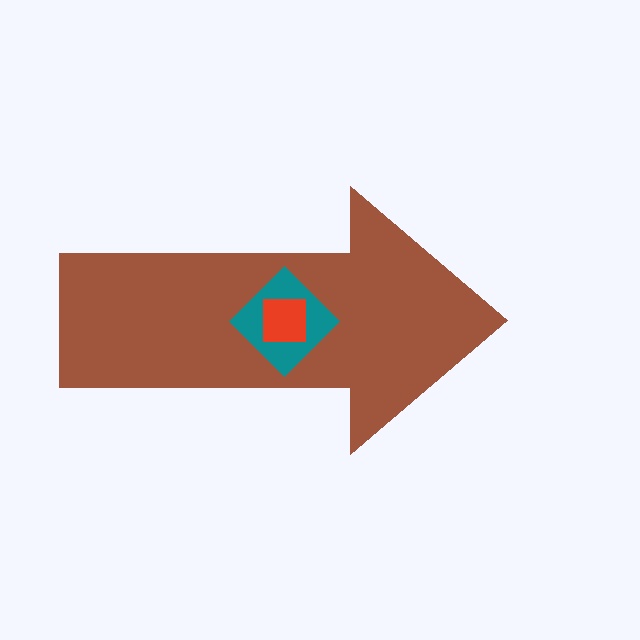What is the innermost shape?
The red square.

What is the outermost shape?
The brown arrow.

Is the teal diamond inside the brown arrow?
Yes.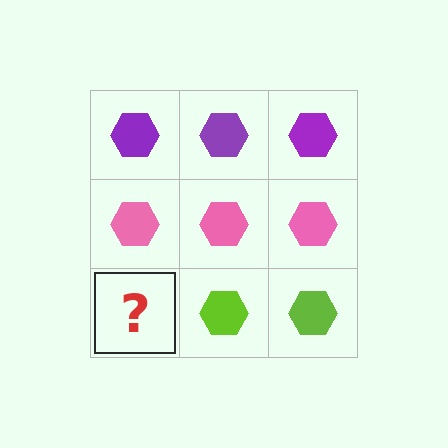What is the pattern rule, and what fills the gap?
The rule is that each row has a consistent color. The gap should be filled with a lime hexagon.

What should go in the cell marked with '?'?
The missing cell should contain a lime hexagon.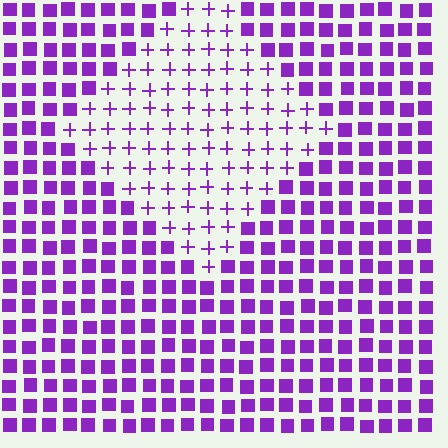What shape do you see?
I see a diamond.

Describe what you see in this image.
The image is filled with small purple elements arranged in a uniform grid. A diamond-shaped region contains plus signs, while the surrounding area contains squares. The boundary is defined purely by the change in element shape.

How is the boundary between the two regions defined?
The boundary is defined by a change in element shape: plus signs inside vs. squares outside. All elements share the same color and spacing.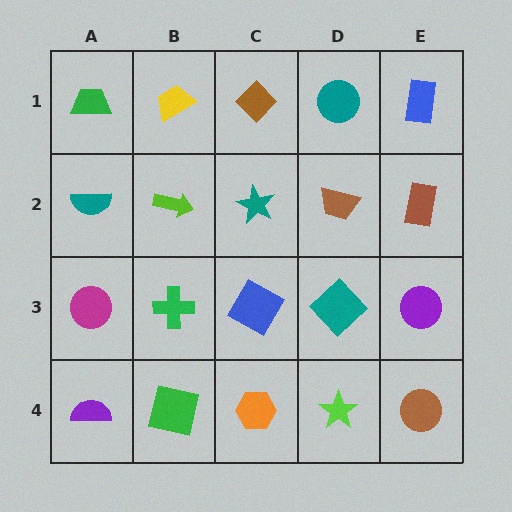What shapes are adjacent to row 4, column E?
A purple circle (row 3, column E), a lime star (row 4, column D).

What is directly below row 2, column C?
A blue square.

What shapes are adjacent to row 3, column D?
A brown trapezoid (row 2, column D), a lime star (row 4, column D), a blue square (row 3, column C), a purple circle (row 3, column E).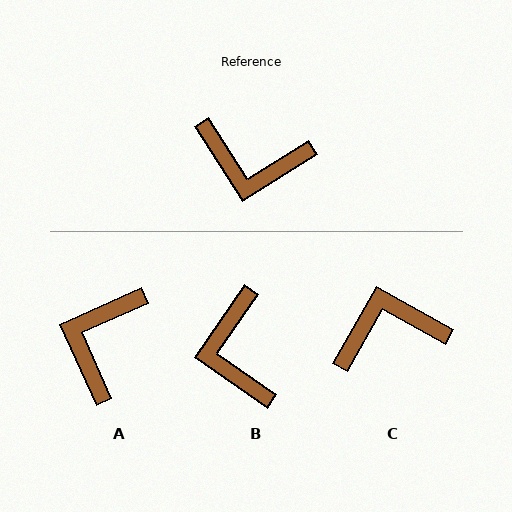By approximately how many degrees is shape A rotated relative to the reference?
Approximately 98 degrees clockwise.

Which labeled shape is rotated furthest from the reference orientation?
C, about 152 degrees away.